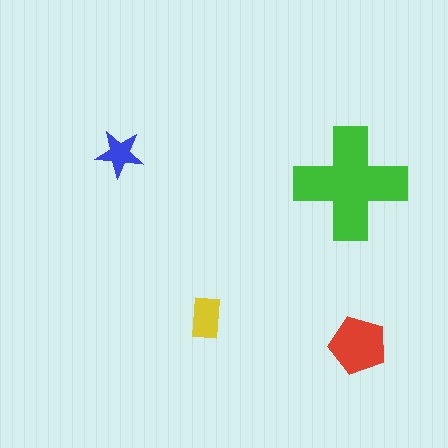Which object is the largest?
The green cross.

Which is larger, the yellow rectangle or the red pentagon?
The red pentagon.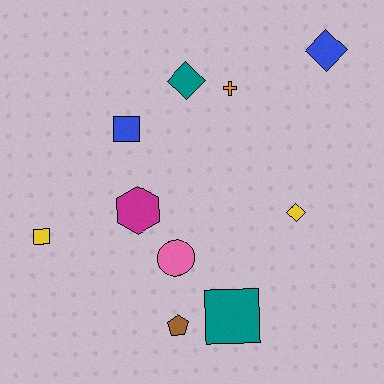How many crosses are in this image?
There is 1 cross.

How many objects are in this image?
There are 10 objects.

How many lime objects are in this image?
There are no lime objects.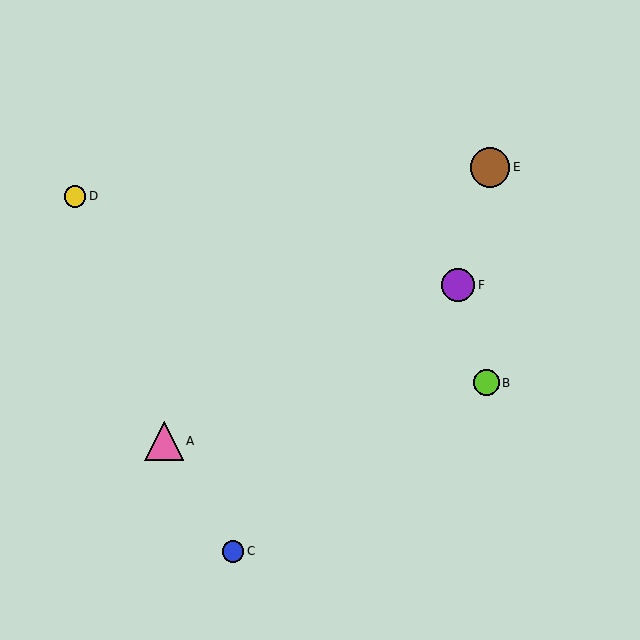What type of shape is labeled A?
Shape A is a pink triangle.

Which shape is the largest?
The brown circle (labeled E) is the largest.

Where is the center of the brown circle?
The center of the brown circle is at (490, 167).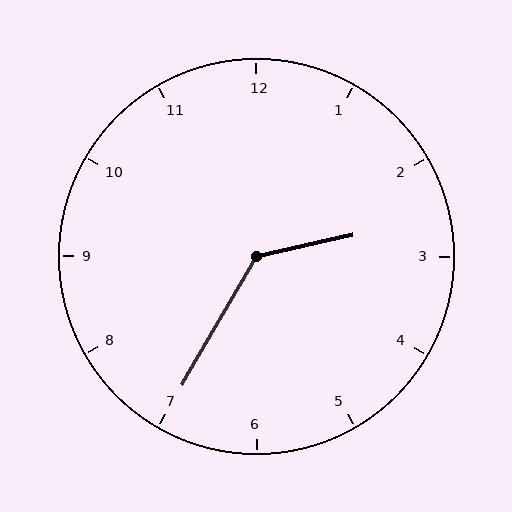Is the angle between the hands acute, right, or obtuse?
It is obtuse.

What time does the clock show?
2:35.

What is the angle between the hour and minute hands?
Approximately 132 degrees.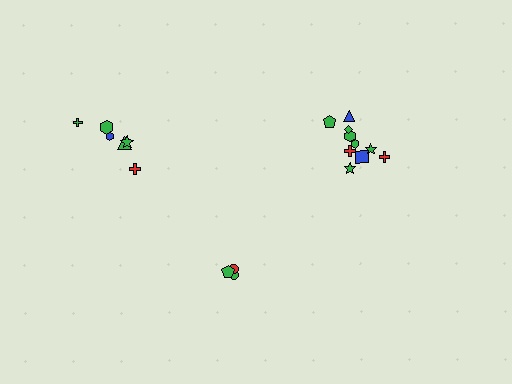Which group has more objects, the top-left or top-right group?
The top-right group.